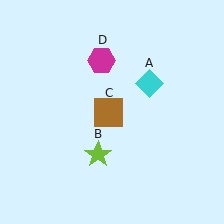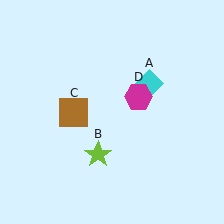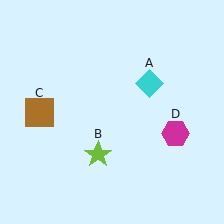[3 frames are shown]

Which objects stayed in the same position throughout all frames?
Cyan diamond (object A) and lime star (object B) remained stationary.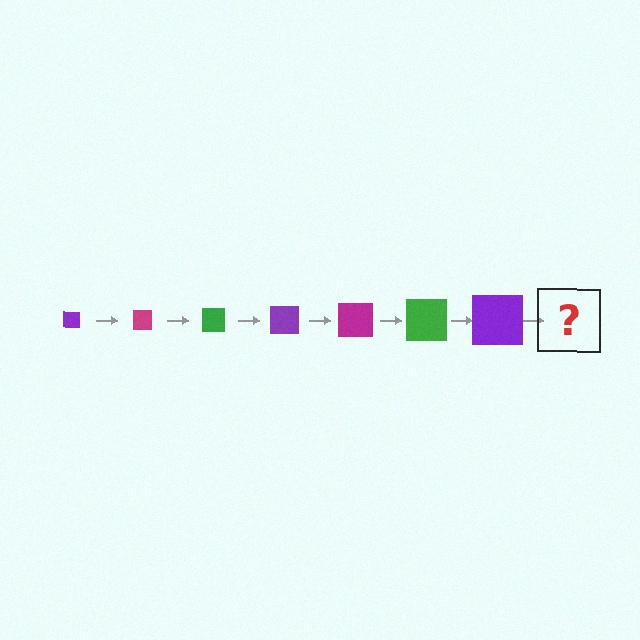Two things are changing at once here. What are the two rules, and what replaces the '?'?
The two rules are that the square grows larger each step and the color cycles through purple, magenta, and green. The '?' should be a magenta square, larger than the previous one.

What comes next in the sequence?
The next element should be a magenta square, larger than the previous one.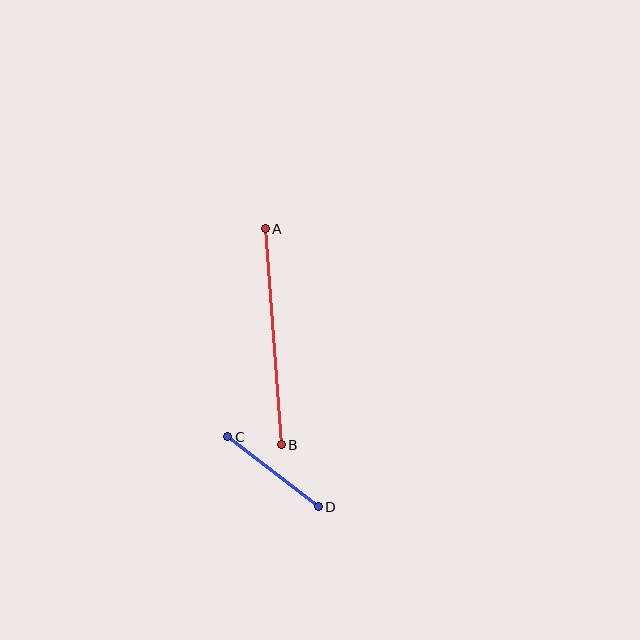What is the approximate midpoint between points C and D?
The midpoint is at approximately (273, 472) pixels.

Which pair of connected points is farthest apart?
Points A and B are farthest apart.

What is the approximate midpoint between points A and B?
The midpoint is at approximately (273, 337) pixels.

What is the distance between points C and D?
The distance is approximately 115 pixels.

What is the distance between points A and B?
The distance is approximately 217 pixels.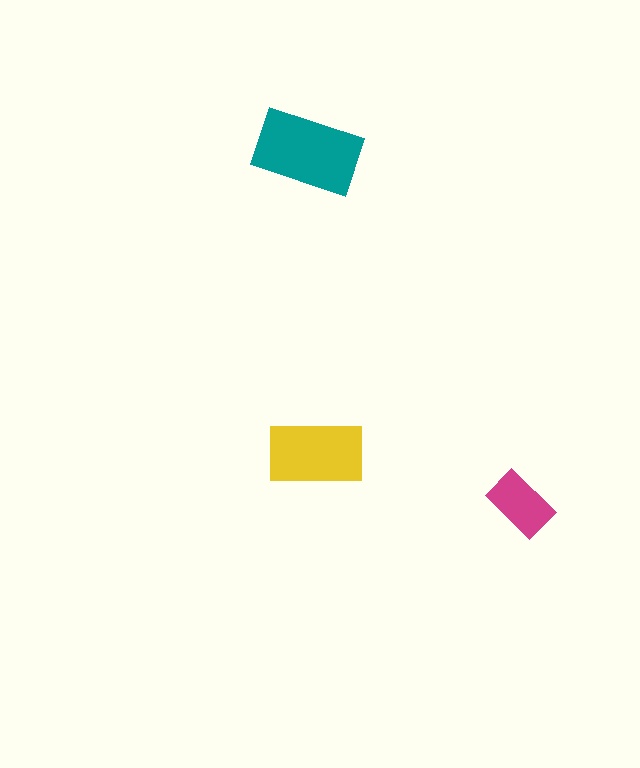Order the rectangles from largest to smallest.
the teal one, the yellow one, the magenta one.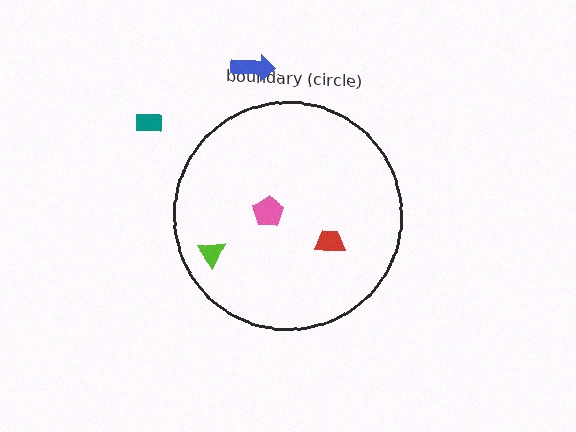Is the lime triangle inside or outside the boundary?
Inside.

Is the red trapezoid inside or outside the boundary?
Inside.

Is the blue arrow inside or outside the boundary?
Outside.